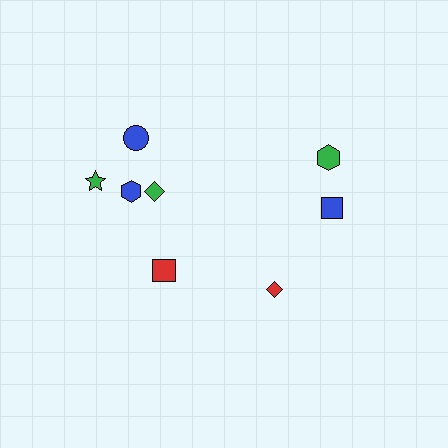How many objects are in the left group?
There are 5 objects.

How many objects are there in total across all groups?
There are 8 objects.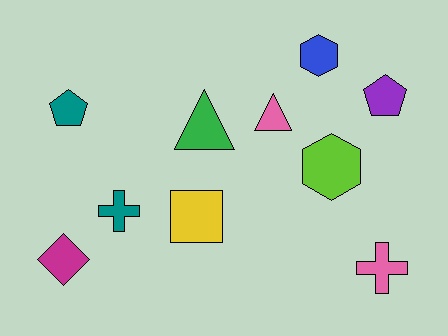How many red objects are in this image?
There are no red objects.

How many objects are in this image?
There are 10 objects.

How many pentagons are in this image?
There are 2 pentagons.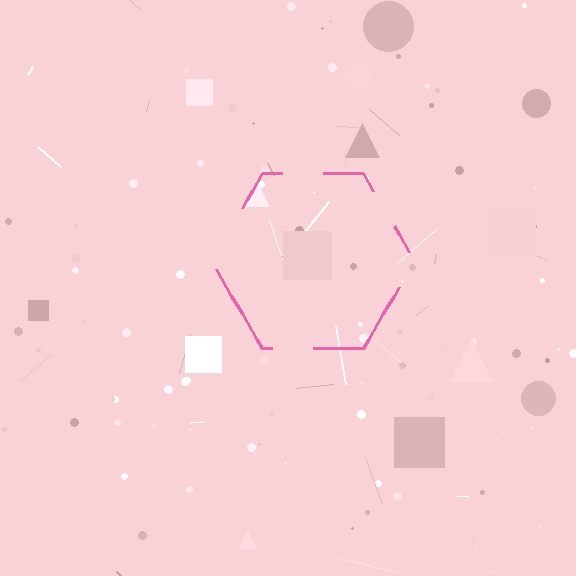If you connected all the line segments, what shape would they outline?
They would outline a hexagon.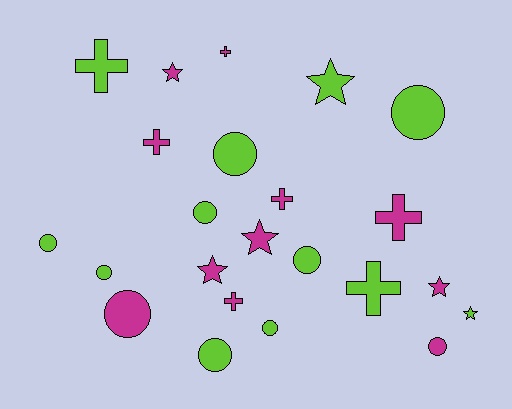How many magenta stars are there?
There are 4 magenta stars.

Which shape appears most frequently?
Circle, with 10 objects.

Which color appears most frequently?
Lime, with 12 objects.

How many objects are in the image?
There are 23 objects.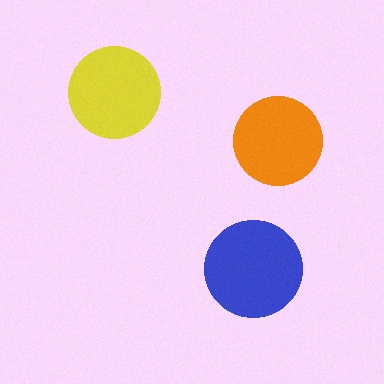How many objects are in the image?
There are 3 objects in the image.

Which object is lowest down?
The blue circle is bottommost.